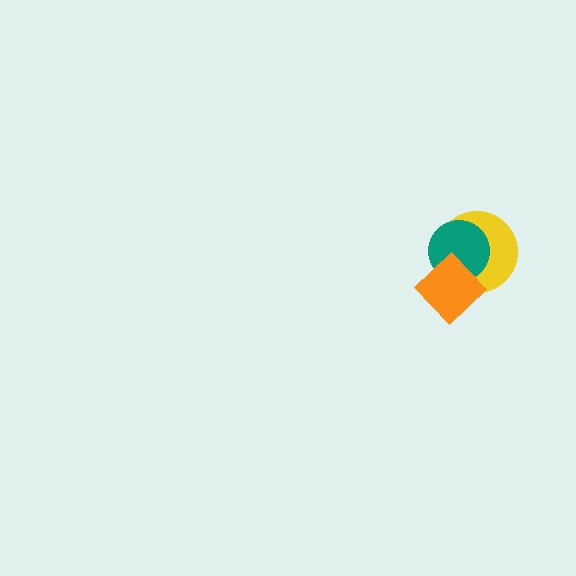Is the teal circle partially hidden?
Yes, it is partially covered by another shape.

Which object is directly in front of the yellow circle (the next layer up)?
The teal circle is directly in front of the yellow circle.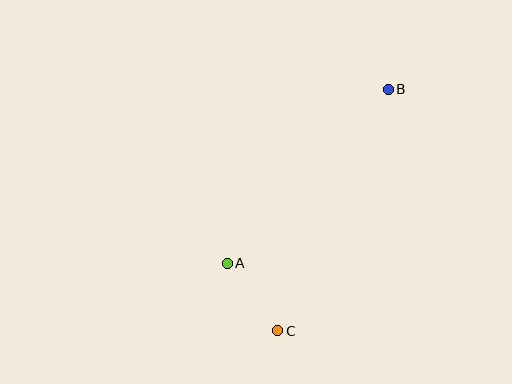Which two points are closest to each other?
Points A and C are closest to each other.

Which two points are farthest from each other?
Points B and C are farthest from each other.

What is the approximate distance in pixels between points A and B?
The distance between A and B is approximately 237 pixels.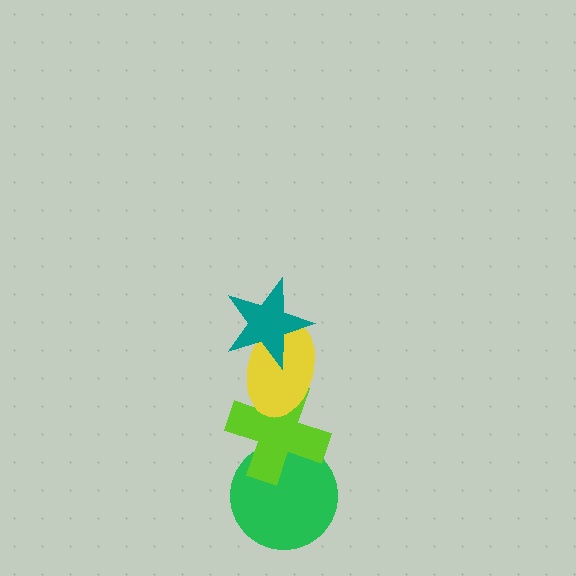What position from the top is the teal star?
The teal star is 1st from the top.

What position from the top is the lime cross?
The lime cross is 3rd from the top.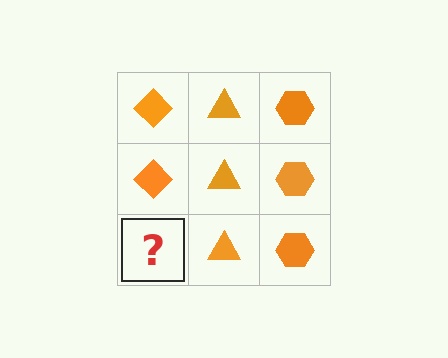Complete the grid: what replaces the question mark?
The question mark should be replaced with an orange diamond.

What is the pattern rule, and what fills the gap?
The rule is that each column has a consistent shape. The gap should be filled with an orange diamond.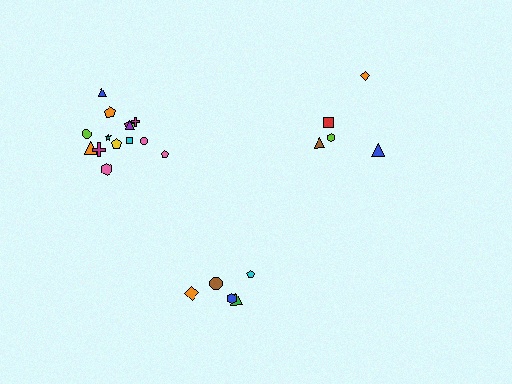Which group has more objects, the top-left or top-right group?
The top-left group.